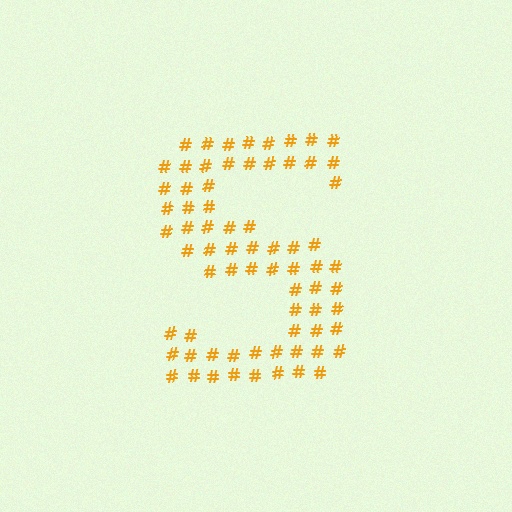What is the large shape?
The large shape is the letter S.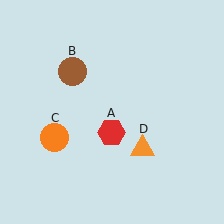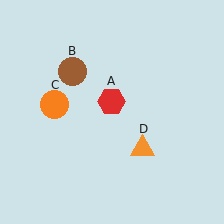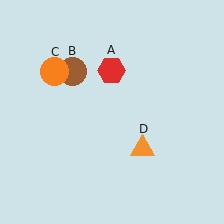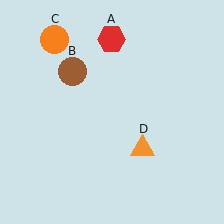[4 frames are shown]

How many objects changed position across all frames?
2 objects changed position: red hexagon (object A), orange circle (object C).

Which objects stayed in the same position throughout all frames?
Brown circle (object B) and orange triangle (object D) remained stationary.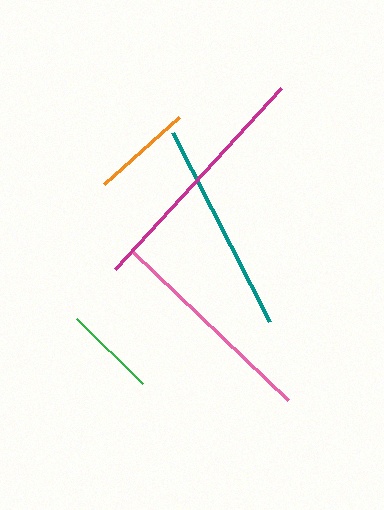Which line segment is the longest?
The magenta line is the longest at approximately 246 pixels.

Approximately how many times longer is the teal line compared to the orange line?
The teal line is approximately 2.1 times the length of the orange line.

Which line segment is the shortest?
The green line is the shortest at approximately 93 pixels.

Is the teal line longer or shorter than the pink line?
The pink line is longer than the teal line.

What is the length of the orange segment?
The orange segment is approximately 100 pixels long.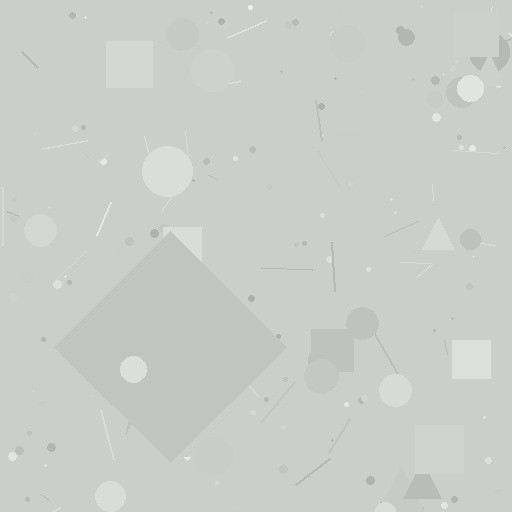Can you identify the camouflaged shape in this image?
The camouflaged shape is a diamond.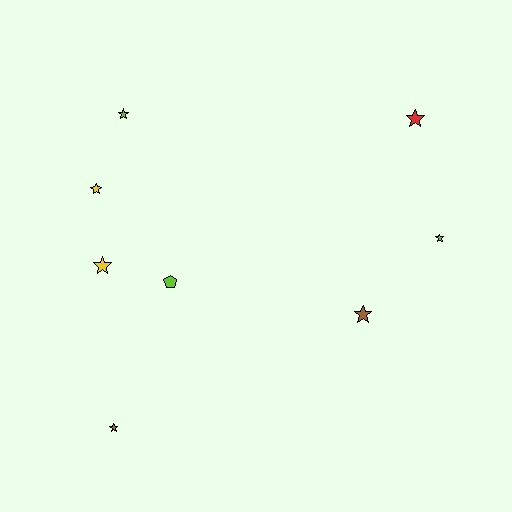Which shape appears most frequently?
Star, with 7 objects.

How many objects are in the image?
There are 8 objects.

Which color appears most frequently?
Lime, with 3 objects.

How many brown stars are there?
There are 2 brown stars.